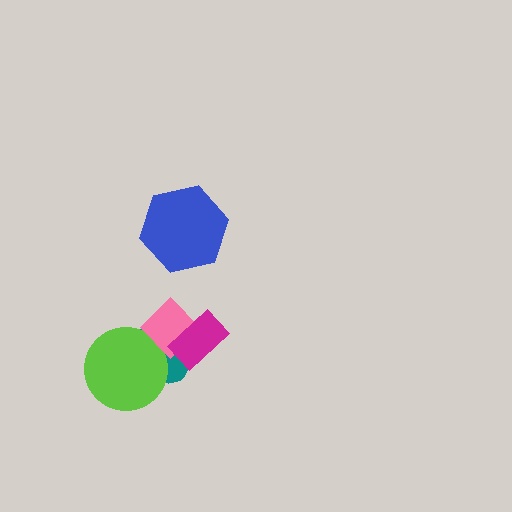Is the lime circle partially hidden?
Yes, it is partially covered by another shape.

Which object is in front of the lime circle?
The pink diamond is in front of the lime circle.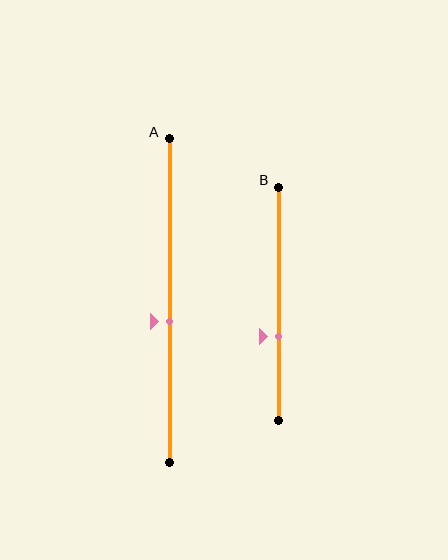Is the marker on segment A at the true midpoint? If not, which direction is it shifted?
No, the marker on segment A is shifted downward by about 6% of the segment length.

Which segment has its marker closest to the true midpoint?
Segment A has its marker closest to the true midpoint.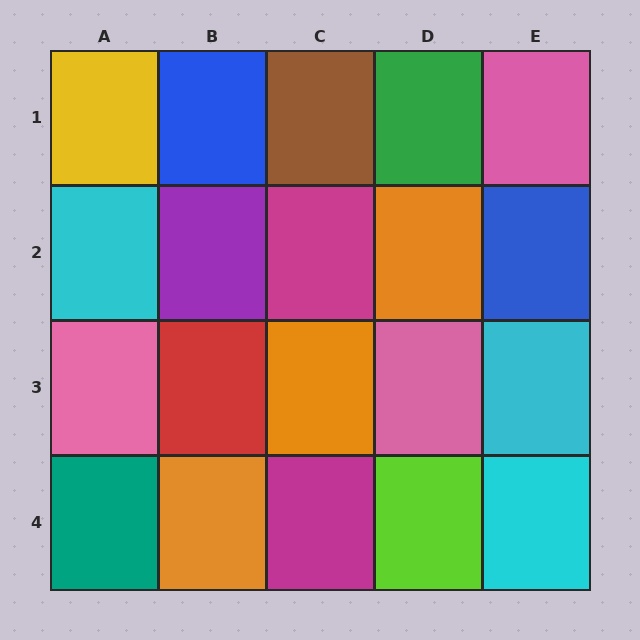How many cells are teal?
1 cell is teal.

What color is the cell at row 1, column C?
Brown.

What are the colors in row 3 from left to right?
Pink, red, orange, pink, cyan.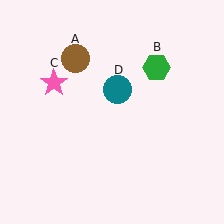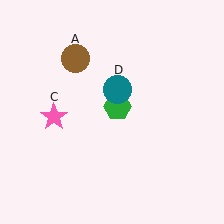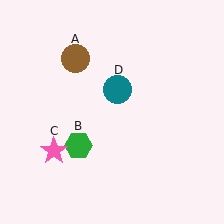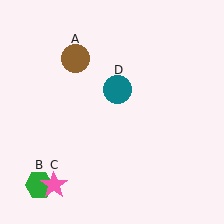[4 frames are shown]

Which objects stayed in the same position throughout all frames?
Brown circle (object A) and teal circle (object D) remained stationary.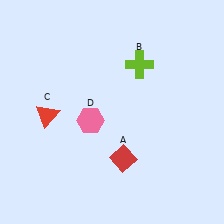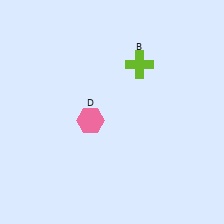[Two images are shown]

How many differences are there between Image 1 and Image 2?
There are 2 differences between the two images.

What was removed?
The red diamond (A), the red triangle (C) were removed in Image 2.